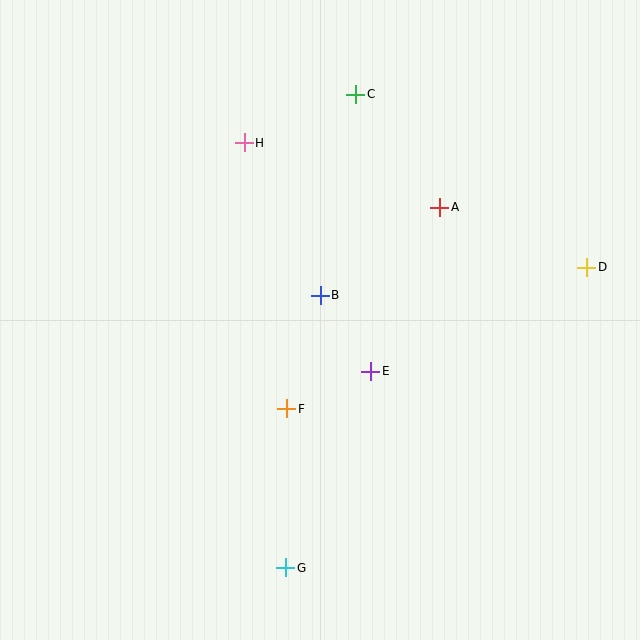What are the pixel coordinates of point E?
Point E is at (371, 371).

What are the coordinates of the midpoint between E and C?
The midpoint between E and C is at (363, 233).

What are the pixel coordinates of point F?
Point F is at (287, 409).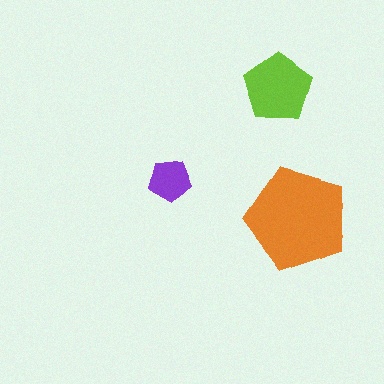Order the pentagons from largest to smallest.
the orange one, the lime one, the purple one.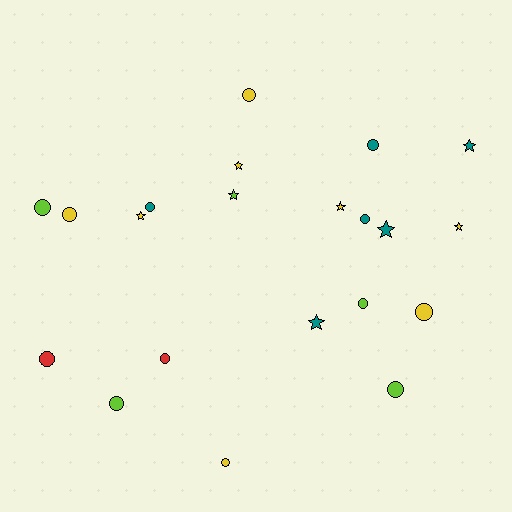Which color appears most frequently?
Yellow, with 8 objects.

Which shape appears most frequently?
Circle, with 13 objects.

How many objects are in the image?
There are 21 objects.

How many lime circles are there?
There are 4 lime circles.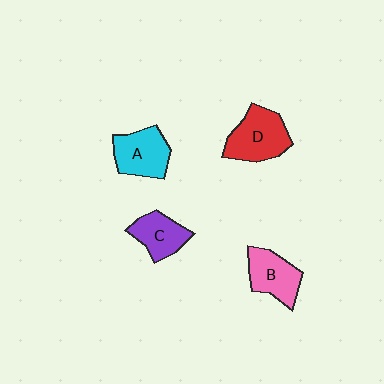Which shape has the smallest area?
Shape C (purple).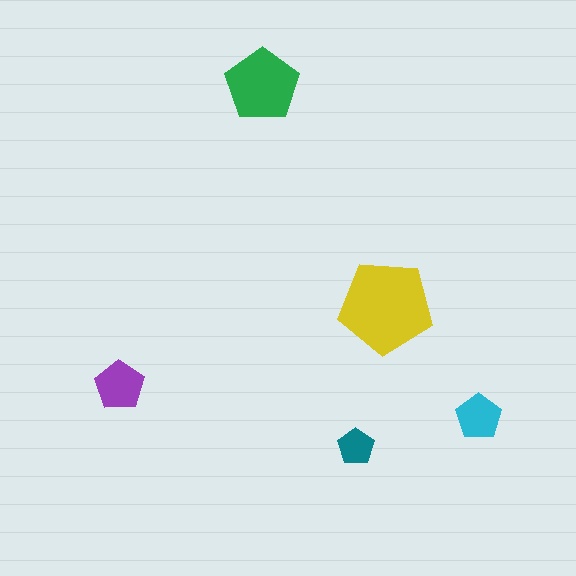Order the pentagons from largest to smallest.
the yellow one, the green one, the purple one, the cyan one, the teal one.